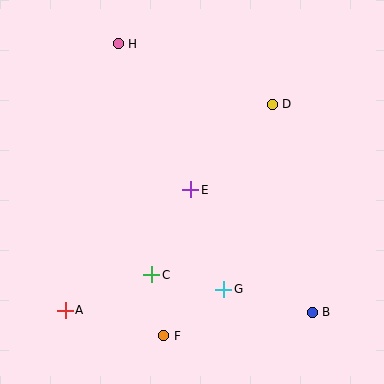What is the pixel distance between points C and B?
The distance between C and B is 165 pixels.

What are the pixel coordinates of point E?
Point E is at (191, 190).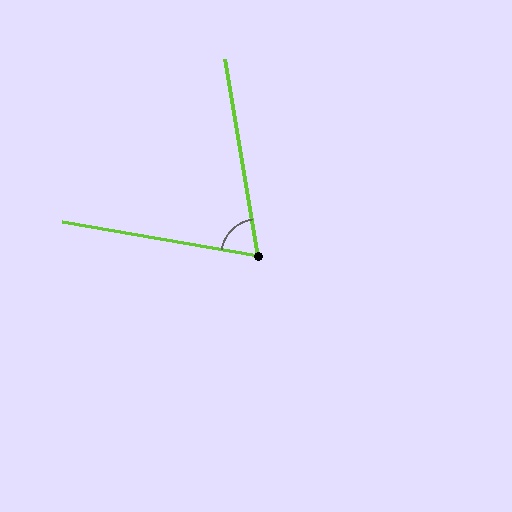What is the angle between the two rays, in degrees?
Approximately 71 degrees.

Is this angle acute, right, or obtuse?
It is acute.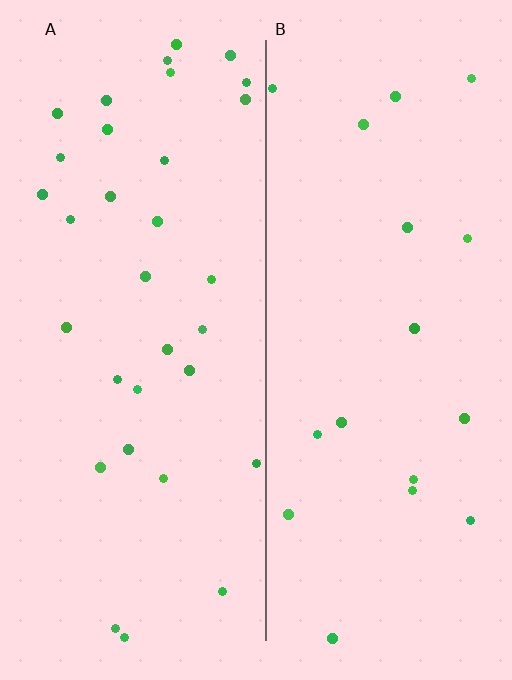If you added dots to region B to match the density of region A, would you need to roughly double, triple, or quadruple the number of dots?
Approximately double.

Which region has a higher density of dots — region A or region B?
A (the left).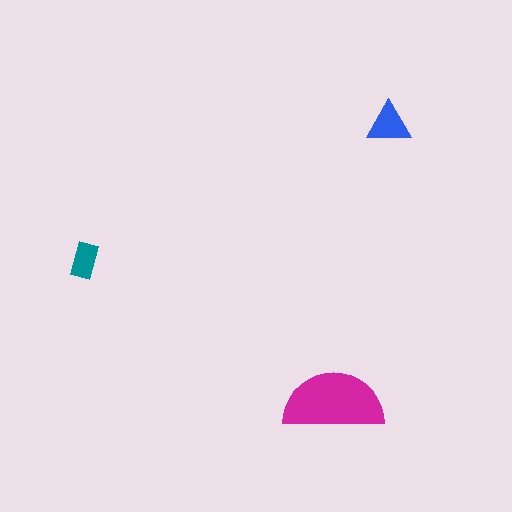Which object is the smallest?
The teal rectangle.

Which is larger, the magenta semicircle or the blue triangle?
The magenta semicircle.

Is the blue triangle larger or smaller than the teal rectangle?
Larger.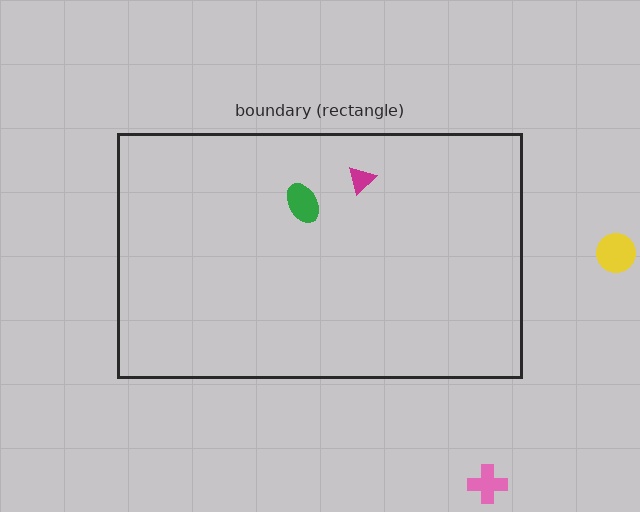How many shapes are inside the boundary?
2 inside, 2 outside.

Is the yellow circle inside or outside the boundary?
Outside.